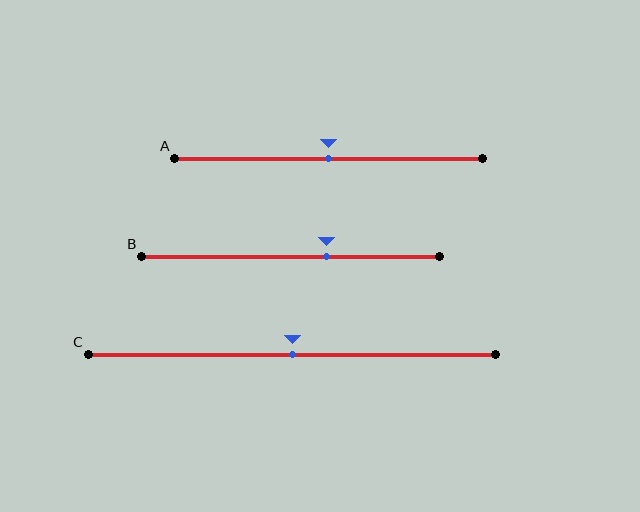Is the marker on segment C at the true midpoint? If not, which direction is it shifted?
Yes, the marker on segment C is at the true midpoint.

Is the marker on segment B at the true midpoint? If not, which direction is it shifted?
No, the marker on segment B is shifted to the right by about 12% of the segment length.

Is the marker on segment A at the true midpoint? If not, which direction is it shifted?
Yes, the marker on segment A is at the true midpoint.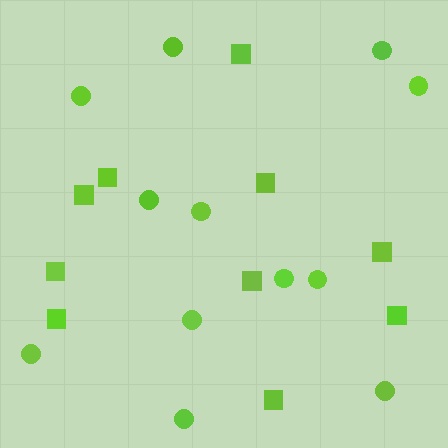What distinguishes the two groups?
There are 2 groups: one group of squares (10) and one group of circles (12).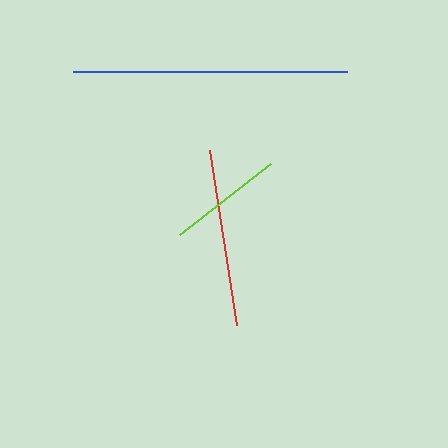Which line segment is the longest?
The blue line is the longest at approximately 274 pixels.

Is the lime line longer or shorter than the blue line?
The blue line is longer than the lime line.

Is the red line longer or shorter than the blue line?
The blue line is longer than the red line.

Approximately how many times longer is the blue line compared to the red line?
The blue line is approximately 1.5 times the length of the red line.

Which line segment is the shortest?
The lime line is the shortest at approximately 116 pixels.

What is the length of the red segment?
The red segment is approximately 177 pixels long.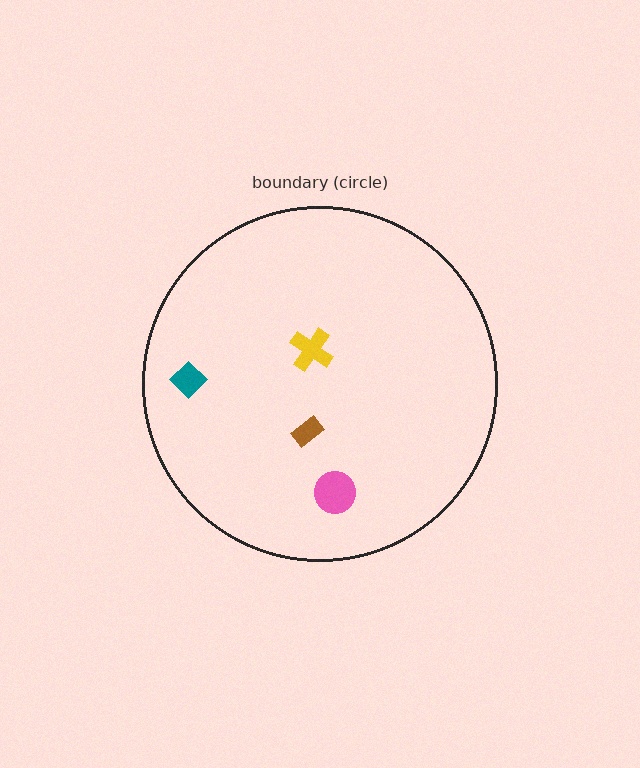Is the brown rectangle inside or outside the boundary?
Inside.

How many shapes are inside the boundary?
4 inside, 0 outside.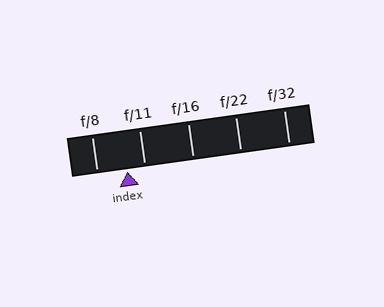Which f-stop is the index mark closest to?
The index mark is closest to f/11.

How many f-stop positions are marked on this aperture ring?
There are 5 f-stop positions marked.